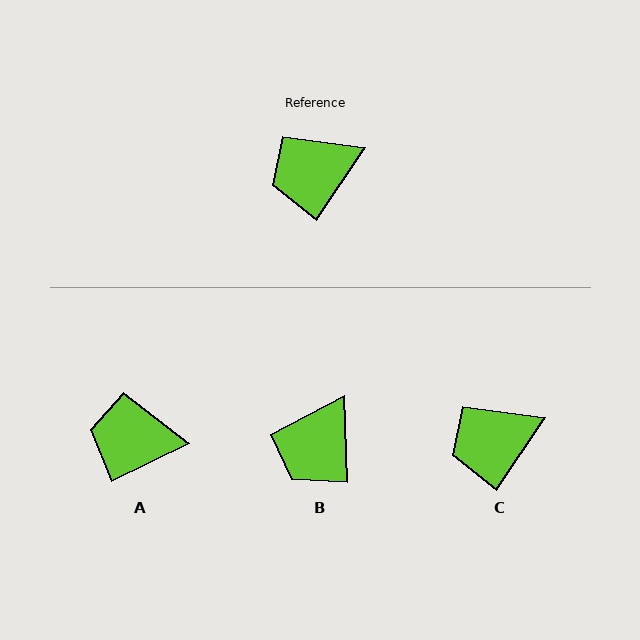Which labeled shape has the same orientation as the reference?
C.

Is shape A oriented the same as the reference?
No, it is off by about 30 degrees.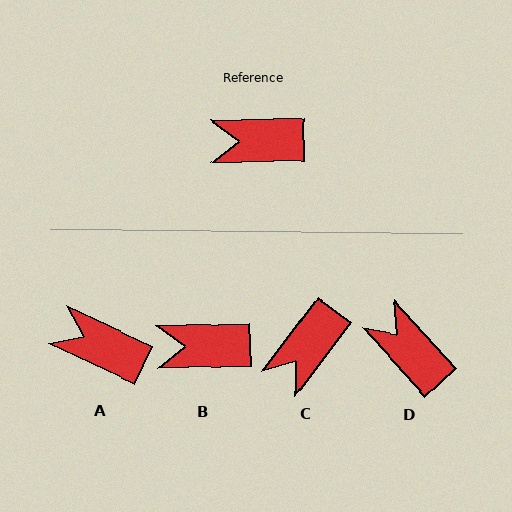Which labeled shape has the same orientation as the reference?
B.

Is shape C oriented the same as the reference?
No, it is off by about 51 degrees.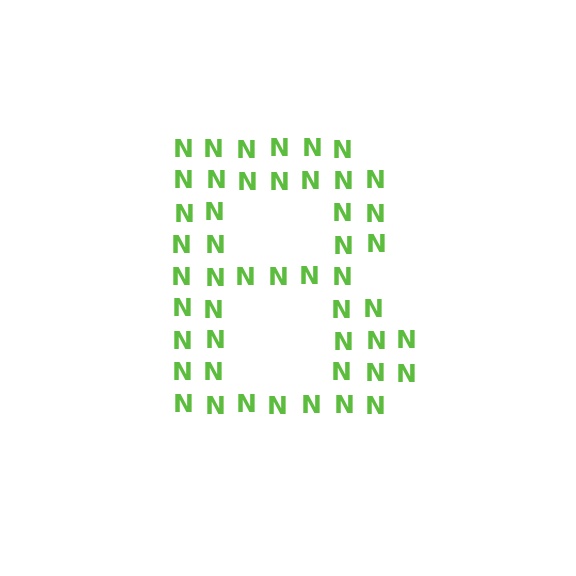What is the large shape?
The large shape is the letter B.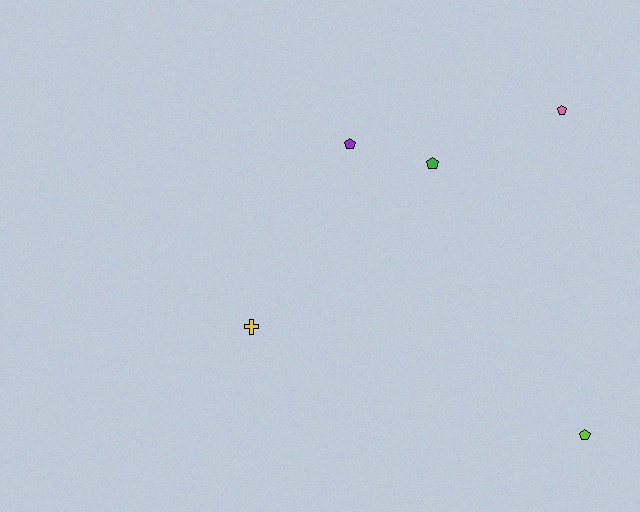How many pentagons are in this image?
There are 4 pentagons.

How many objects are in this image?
There are 5 objects.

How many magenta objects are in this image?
There are no magenta objects.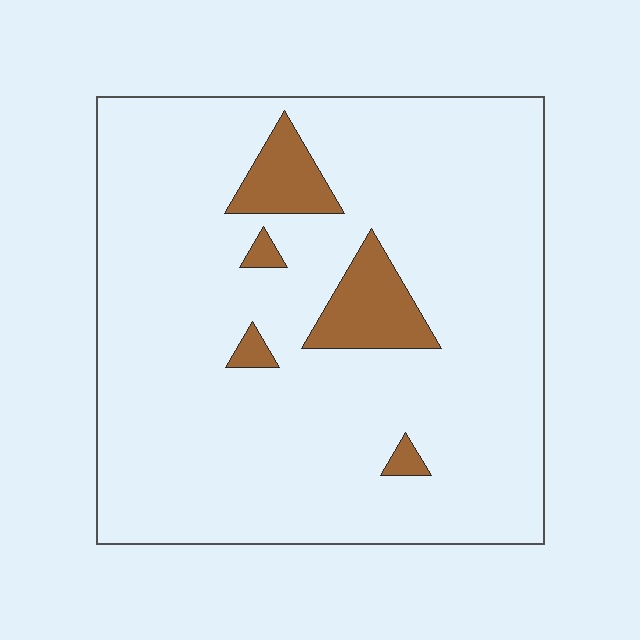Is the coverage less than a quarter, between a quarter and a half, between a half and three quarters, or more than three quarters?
Less than a quarter.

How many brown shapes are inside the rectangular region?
5.